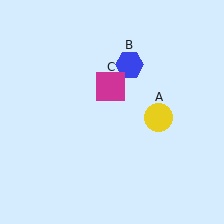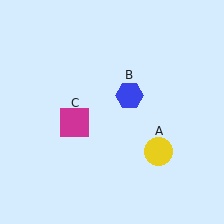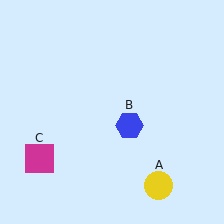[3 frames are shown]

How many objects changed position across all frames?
3 objects changed position: yellow circle (object A), blue hexagon (object B), magenta square (object C).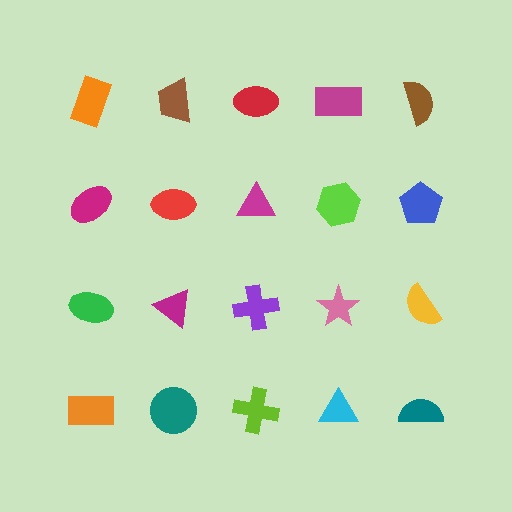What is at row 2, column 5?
A blue pentagon.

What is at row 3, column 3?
A purple cross.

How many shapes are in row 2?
5 shapes.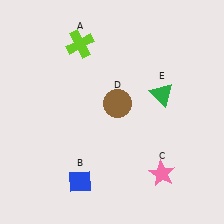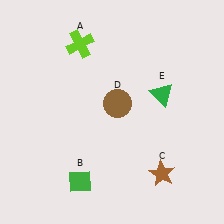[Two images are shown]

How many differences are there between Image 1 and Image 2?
There are 2 differences between the two images.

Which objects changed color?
B changed from blue to green. C changed from pink to brown.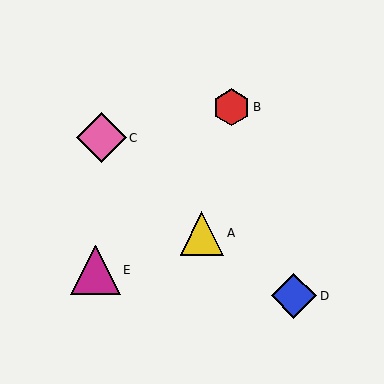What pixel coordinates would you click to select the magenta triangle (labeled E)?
Click at (95, 270) to select the magenta triangle E.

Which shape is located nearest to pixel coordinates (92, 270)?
The magenta triangle (labeled E) at (95, 270) is nearest to that location.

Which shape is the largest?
The pink diamond (labeled C) is the largest.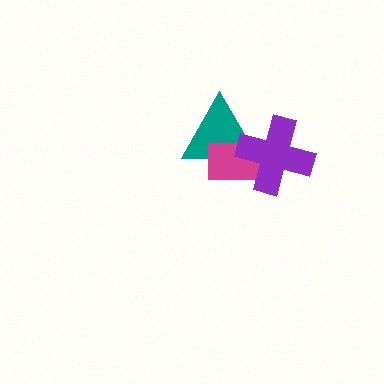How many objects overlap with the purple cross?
2 objects overlap with the purple cross.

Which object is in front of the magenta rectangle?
The purple cross is in front of the magenta rectangle.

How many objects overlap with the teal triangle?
2 objects overlap with the teal triangle.